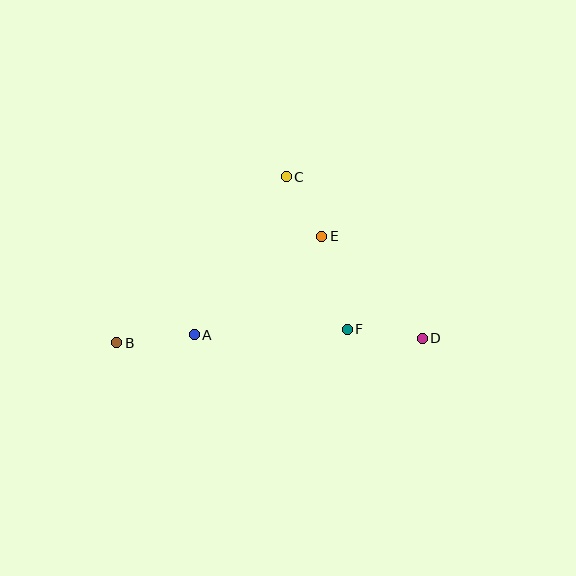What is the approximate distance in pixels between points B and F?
The distance between B and F is approximately 231 pixels.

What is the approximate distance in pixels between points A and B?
The distance between A and B is approximately 78 pixels.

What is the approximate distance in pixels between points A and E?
The distance between A and E is approximately 161 pixels.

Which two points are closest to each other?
Points C and E are closest to each other.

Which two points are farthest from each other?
Points B and D are farthest from each other.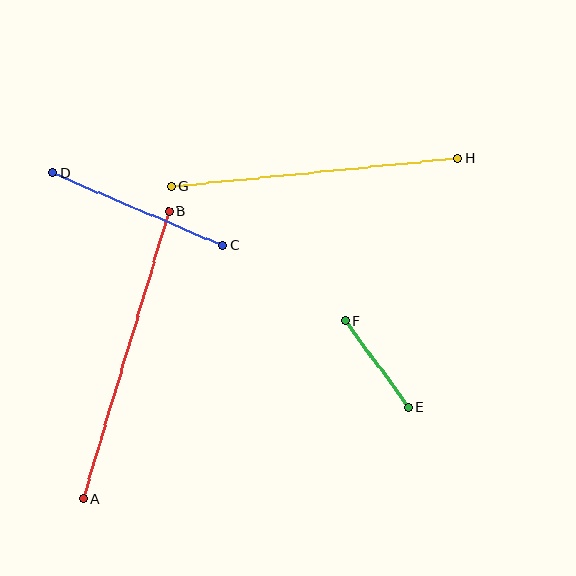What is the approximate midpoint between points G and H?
The midpoint is at approximately (314, 172) pixels.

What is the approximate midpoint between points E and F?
The midpoint is at approximately (377, 364) pixels.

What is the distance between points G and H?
The distance is approximately 287 pixels.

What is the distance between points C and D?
The distance is approximately 185 pixels.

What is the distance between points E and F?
The distance is approximately 107 pixels.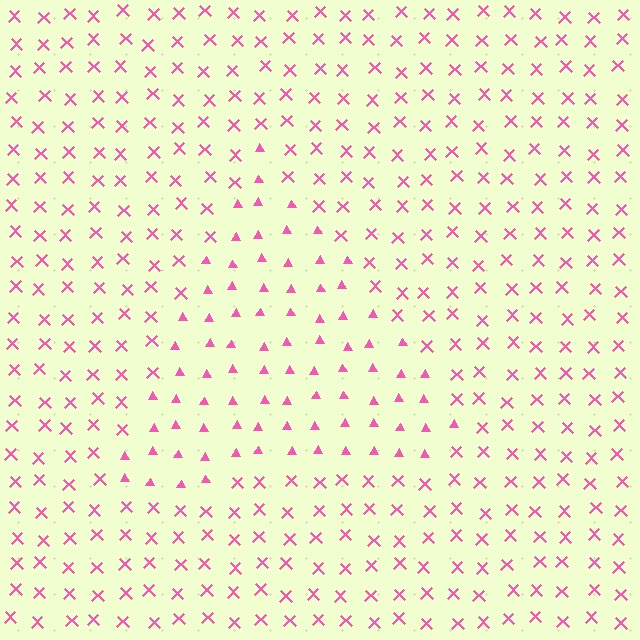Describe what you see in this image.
The image is filled with small pink elements arranged in a uniform grid. A triangle-shaped region contains triangles, while the surrounding area contains X marks. The boundary is defined purely by the change in element shape.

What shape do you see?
I see a triangle.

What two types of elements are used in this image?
The image uses triangles inside the triangle region and X marks outside it.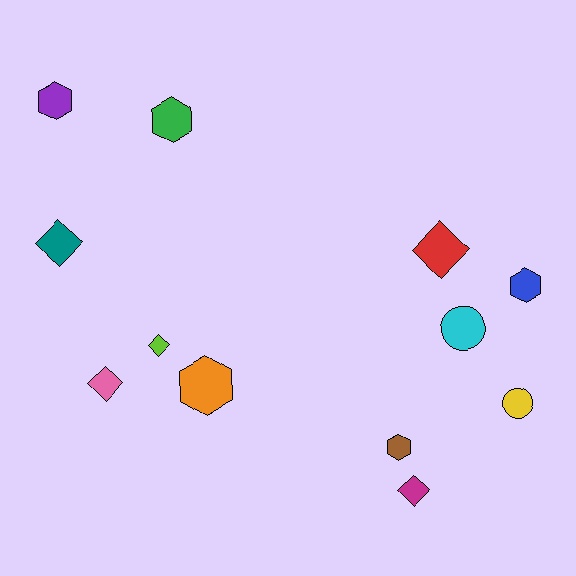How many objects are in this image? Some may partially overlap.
There are 12 objects.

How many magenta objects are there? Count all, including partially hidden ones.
There is 1 magenta object.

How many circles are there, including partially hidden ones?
There are 2 circles.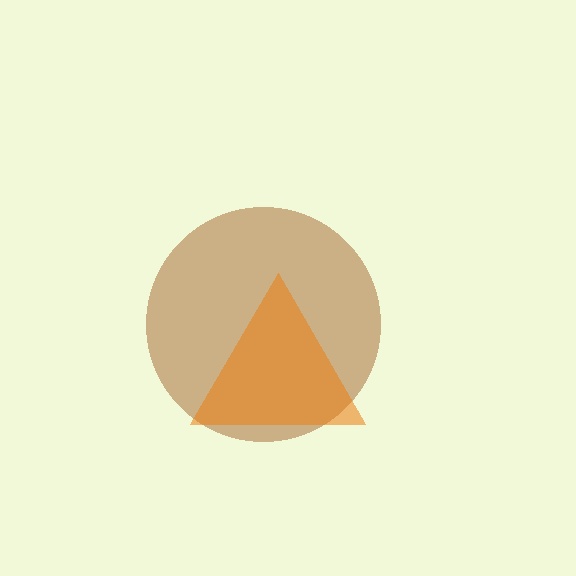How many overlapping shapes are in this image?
There are 2 overlapping shapes in the image.